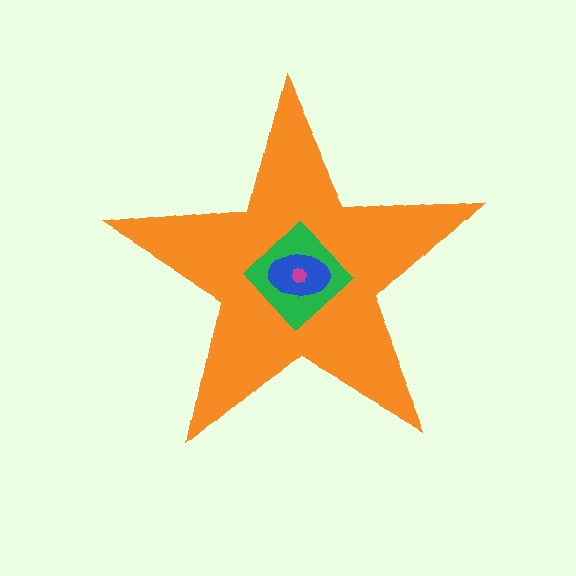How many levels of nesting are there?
4.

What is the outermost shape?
The orange star.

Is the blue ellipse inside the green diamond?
Yes.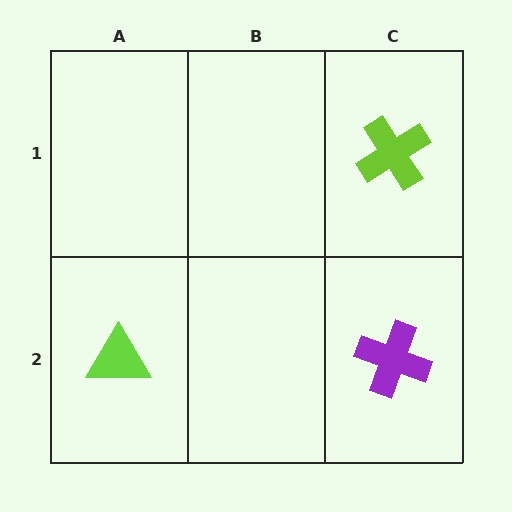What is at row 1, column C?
A lime cross.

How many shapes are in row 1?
1 shape.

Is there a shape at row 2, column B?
No, that cell is empty.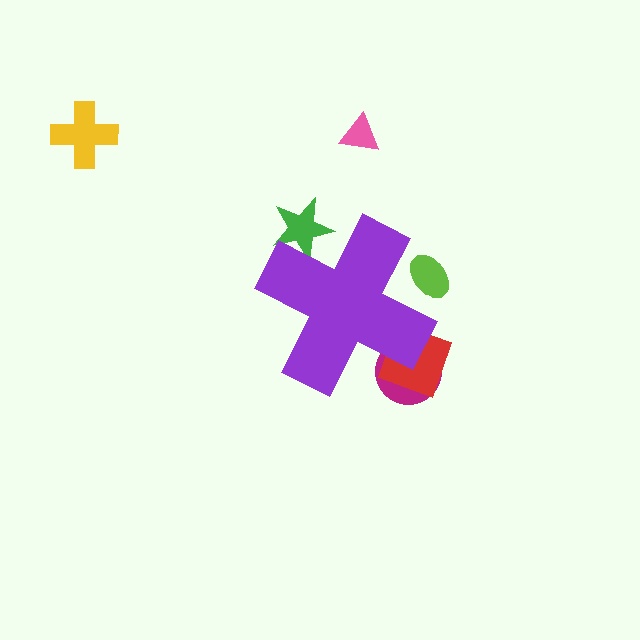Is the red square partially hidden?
Yes, the red square is partially hidden behind the purple cross.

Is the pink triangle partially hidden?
No, the pink triangle is fully visible.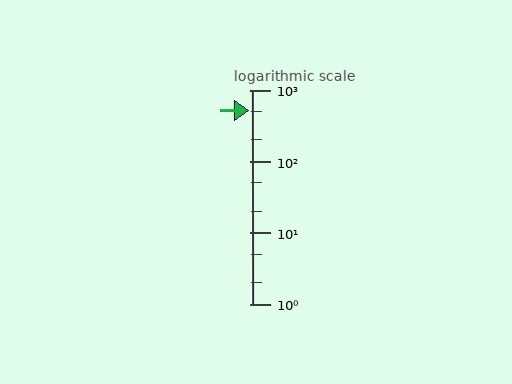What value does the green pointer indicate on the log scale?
The pointer indicates approximately 510.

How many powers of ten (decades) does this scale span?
The scale spans 3 decades, from 1 to 1000.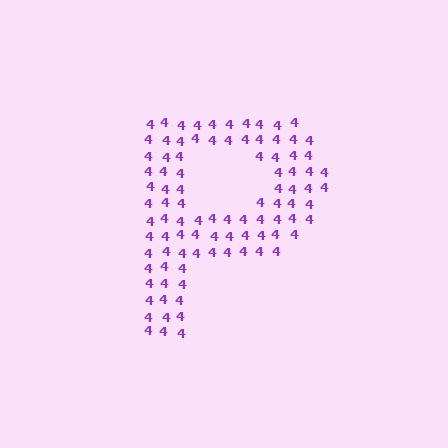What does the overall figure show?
The overall figure shows the letter P.